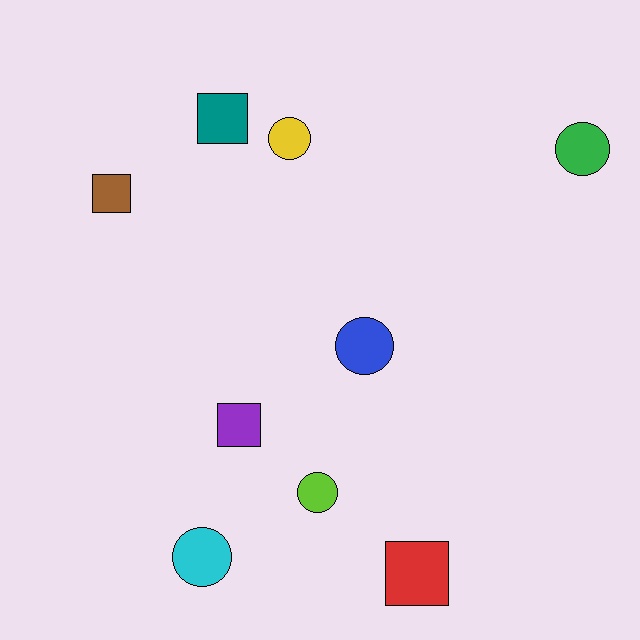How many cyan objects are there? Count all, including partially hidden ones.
There is 1 cyan object.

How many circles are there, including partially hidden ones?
There are 5 circles.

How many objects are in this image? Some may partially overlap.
There are 9 objects.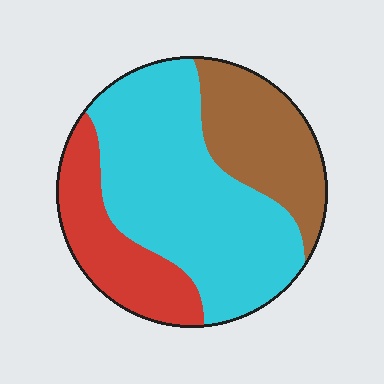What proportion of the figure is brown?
Brown covers about 25% of the figure.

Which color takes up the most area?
Cyan, at roughly 55%.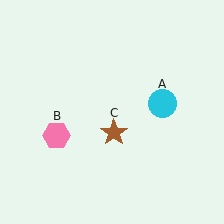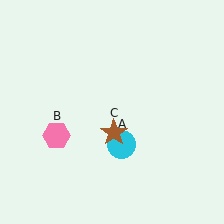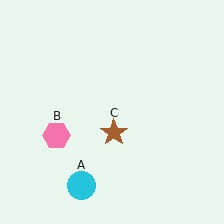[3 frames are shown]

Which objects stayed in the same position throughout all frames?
Pink hexagon (object B) and brown star (object C) remained stationary.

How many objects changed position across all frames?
1 object changed position: cyan circle (object A).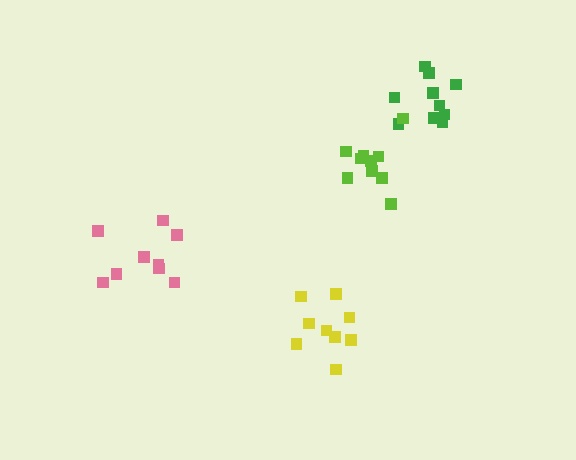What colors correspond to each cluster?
The clusters are colored: pink, green, yellow, lime.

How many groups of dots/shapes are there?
There are 4 groups.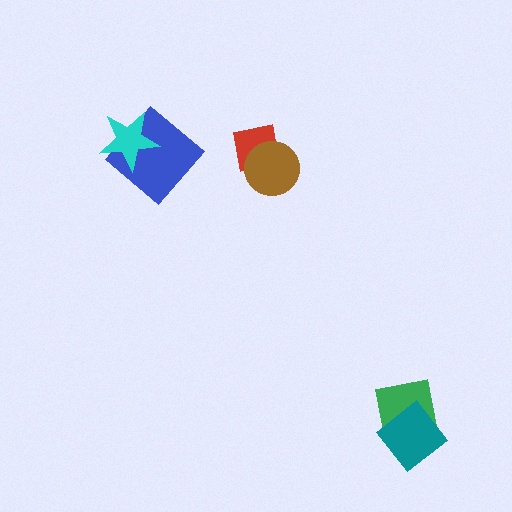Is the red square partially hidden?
Yes, it is partially covered by another shape.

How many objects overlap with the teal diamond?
1 object overlaps with the teal diamond.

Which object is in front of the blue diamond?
The cyan star is in front of the blue diamond.